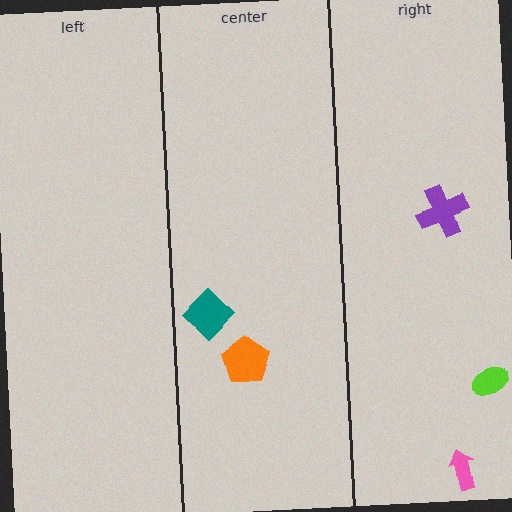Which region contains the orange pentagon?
The center region.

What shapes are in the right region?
The pink arrow, the lime ellipse, the purple cross.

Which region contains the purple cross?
The right region.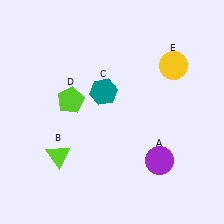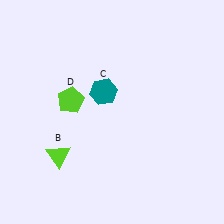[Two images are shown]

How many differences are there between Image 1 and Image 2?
There are 2 differences between the two images.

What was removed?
The yellow circle (E), the purple circle (A) were removed in Image 2.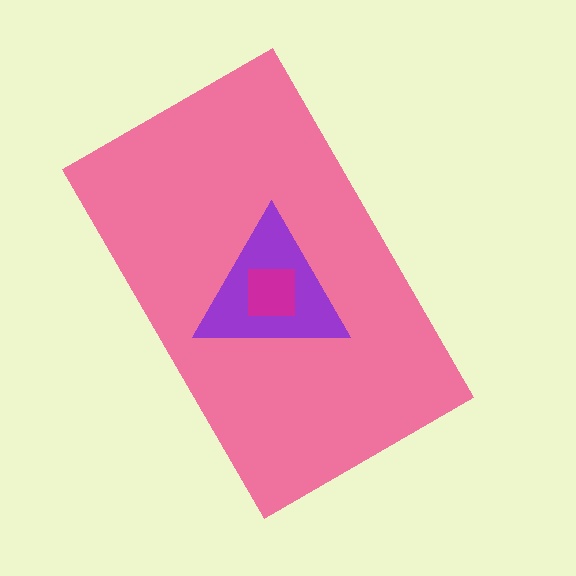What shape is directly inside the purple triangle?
The magenta square.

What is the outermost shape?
The pink rectangle.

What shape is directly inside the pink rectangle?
The purple triangle.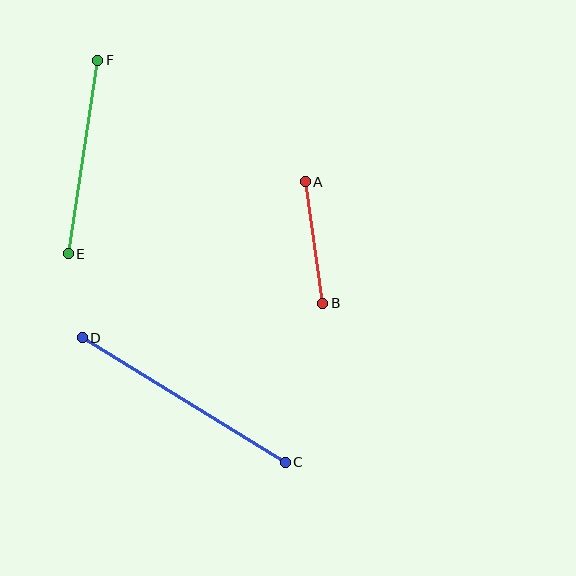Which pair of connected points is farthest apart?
Points C and D are farthest apart.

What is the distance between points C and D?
The distance is approximately 238 pixels.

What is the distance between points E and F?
The distance is approximately 195 pixels.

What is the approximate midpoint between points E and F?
The midpoint is at approximately (83, 157) pixels.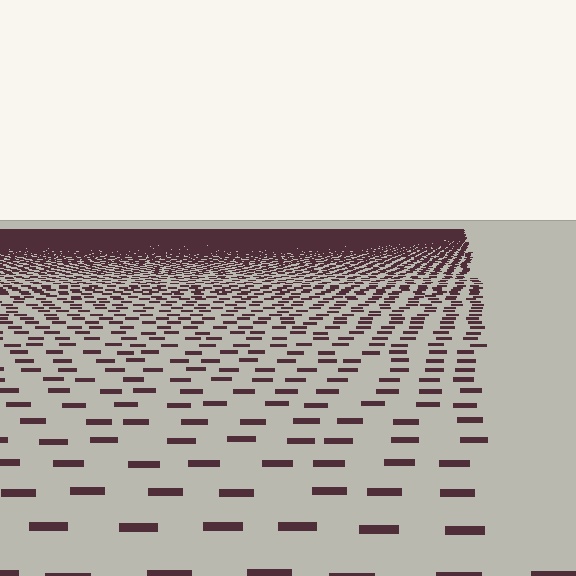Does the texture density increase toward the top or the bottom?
Density increases toward the top.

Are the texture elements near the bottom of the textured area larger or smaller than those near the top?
Larger. Near the bottom, elements are closer to the viewer and appear at a bigger on-screen size.